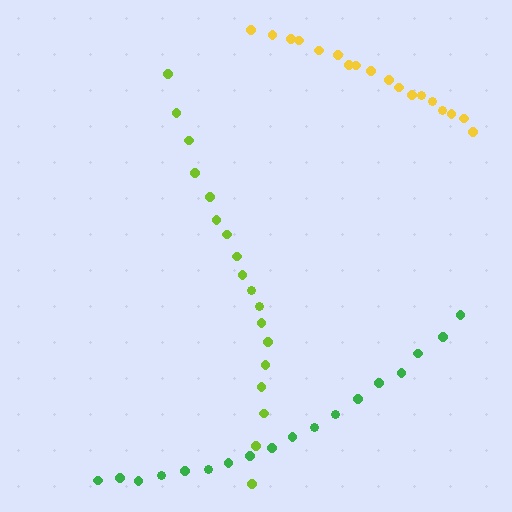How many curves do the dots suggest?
There are 3 distinct paths.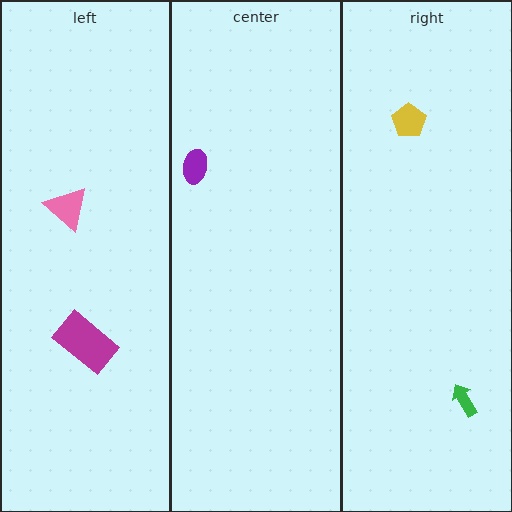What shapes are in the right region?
The green arrow, the yellow pentagon.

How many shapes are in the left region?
2.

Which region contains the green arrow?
The right region.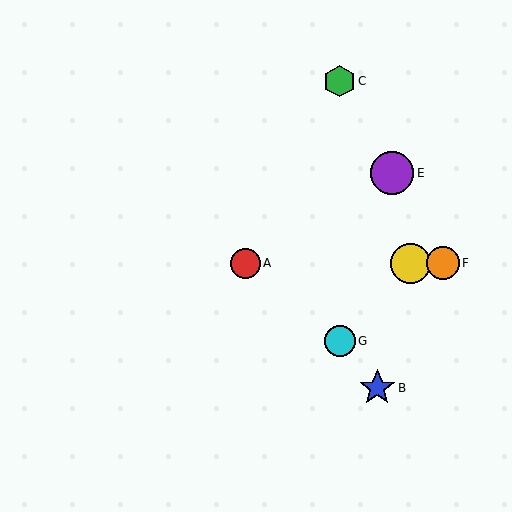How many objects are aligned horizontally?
3 objects (A, D, F) are aligned horizontally.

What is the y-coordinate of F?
Object F is at y≈263.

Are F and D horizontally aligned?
Yes, both are at y≈263.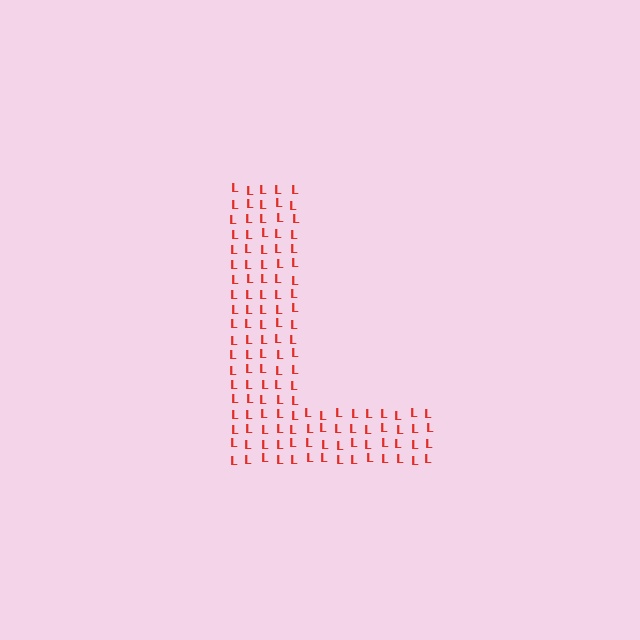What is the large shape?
The large shape is the letter L.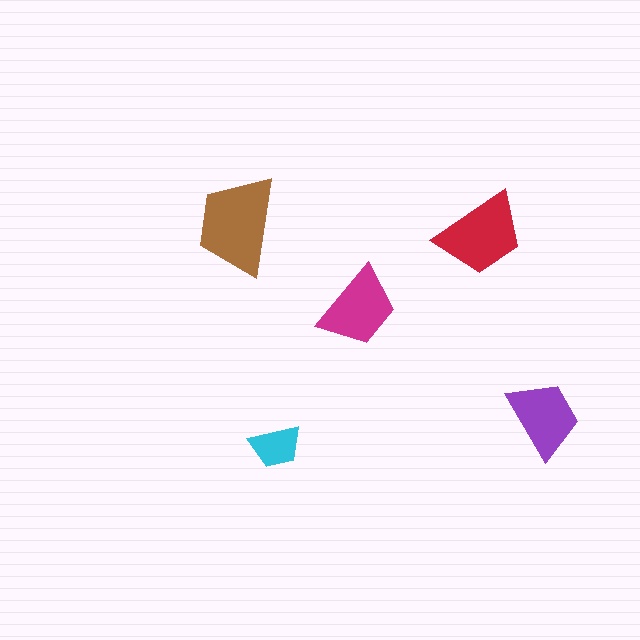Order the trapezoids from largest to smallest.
the brown one, the red one, the magenta one, the purple one, the cyan one.